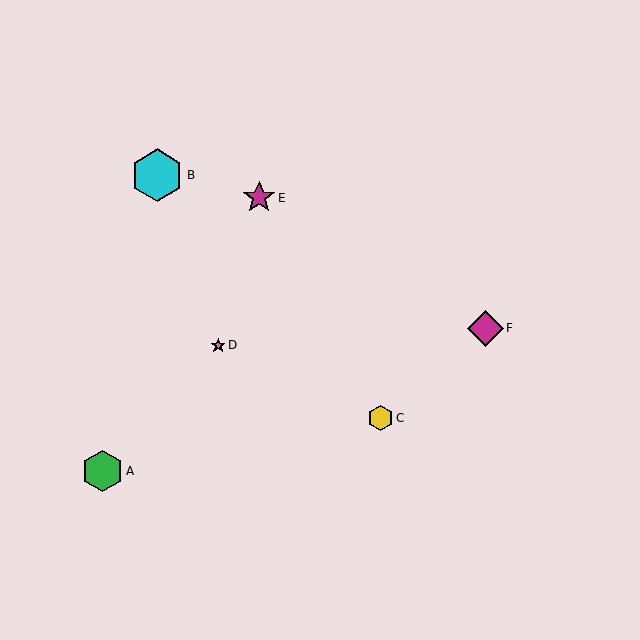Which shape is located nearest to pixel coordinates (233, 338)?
The pink star (labeled D) at (218, 345) is nearest to that location.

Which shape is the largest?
The cyan hexagon (labeled B) is the largest.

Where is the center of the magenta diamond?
The center of the magenta diamond is at (486, 328).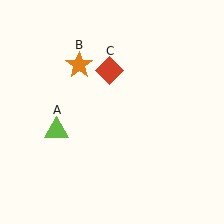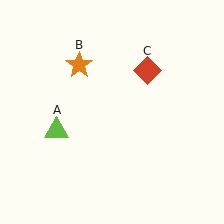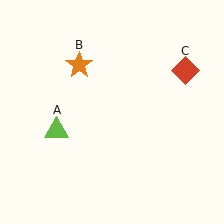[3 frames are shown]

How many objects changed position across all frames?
1 object changed position: red diamond (object C).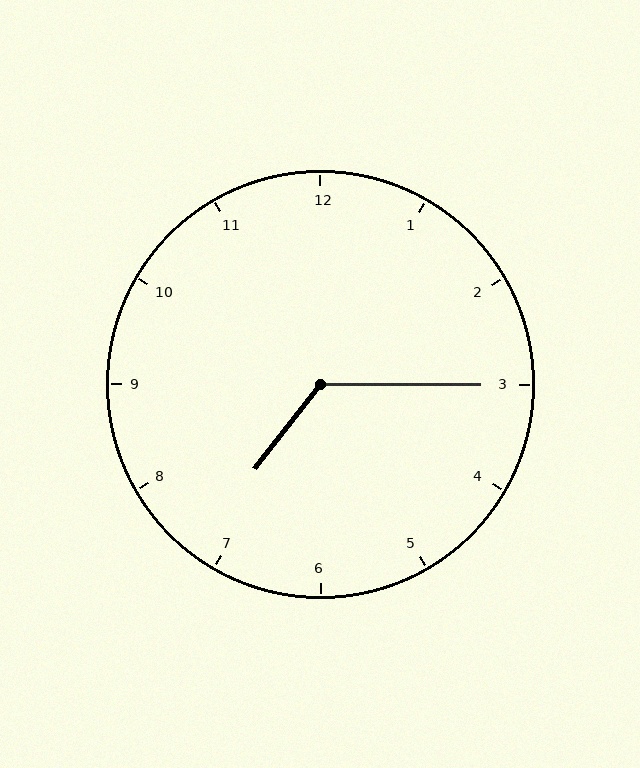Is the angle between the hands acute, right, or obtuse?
It is obtuse.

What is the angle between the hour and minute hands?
Approximately 128 degrees.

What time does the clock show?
7:15.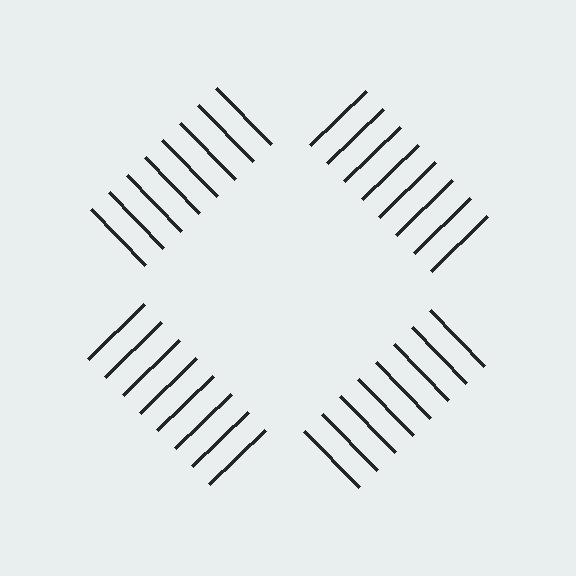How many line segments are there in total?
32 — 8 along each of the 4 edges.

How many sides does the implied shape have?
4 sides — the line-ends trace a square.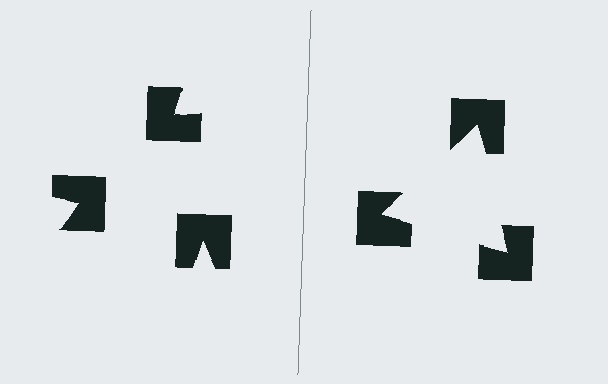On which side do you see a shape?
An illusory triangle appears on the right side. On the left side the wedge cuts are rotated, so no coherent shape forms.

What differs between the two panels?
The notched squares are positioned identically on both sides; only the wedge orientations differ. On the right they align to a triangle; on the left they are misaligned.